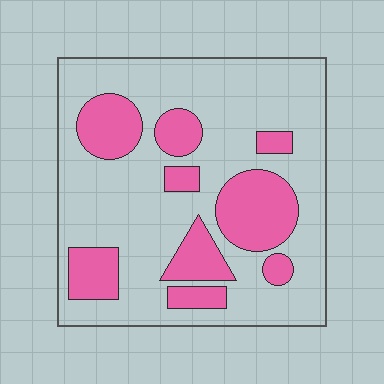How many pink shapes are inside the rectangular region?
9.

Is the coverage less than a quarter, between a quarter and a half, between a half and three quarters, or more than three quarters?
Between a quarter and a half.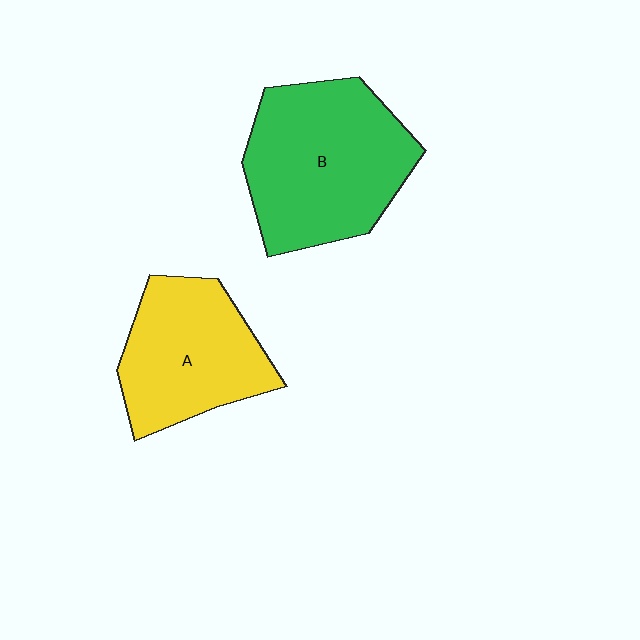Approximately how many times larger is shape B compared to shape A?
Approximately 1.3 times.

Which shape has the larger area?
Shape B (green).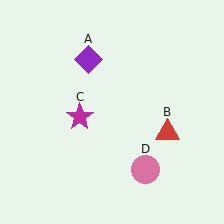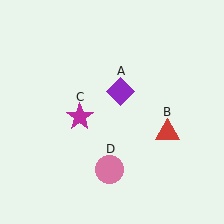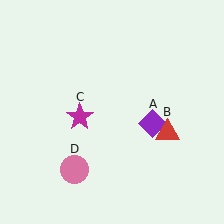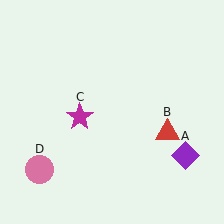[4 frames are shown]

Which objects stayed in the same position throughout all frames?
Red triangle (object B) and magenta star (object C) remained stationary.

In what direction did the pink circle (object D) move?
The pink circle (object D) moved left.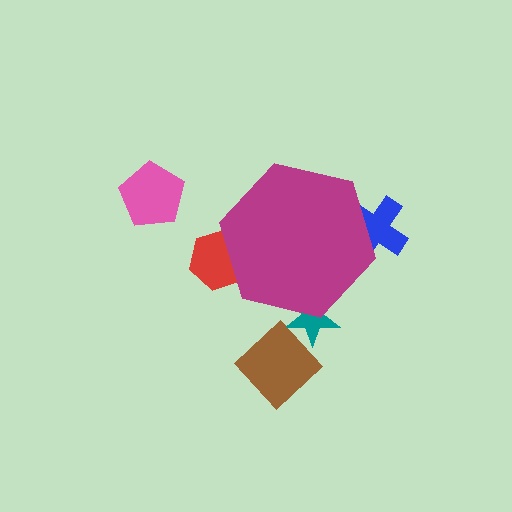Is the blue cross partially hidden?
Yes, the blue cross is partially hidden behind the magenta hexagon.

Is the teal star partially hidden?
Yes, the teal star is partially hidden behind the magenta hexagon.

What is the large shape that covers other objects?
A magenta hexagon.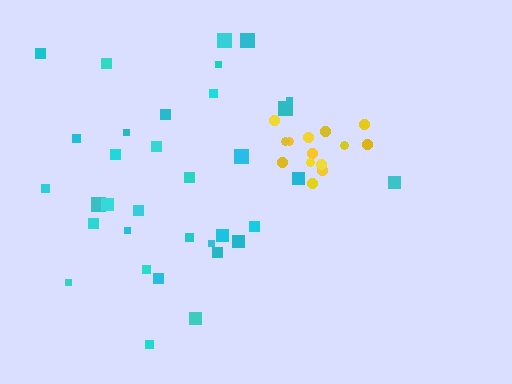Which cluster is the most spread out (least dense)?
Cyan.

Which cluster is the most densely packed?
Yellow.